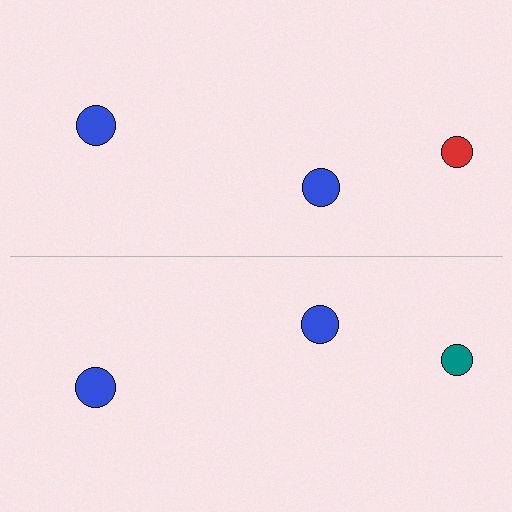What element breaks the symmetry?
The teal circle on the bottom side breaks the symmetry — its mirror counterpart is red.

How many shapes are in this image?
There are 6 shapes in this image.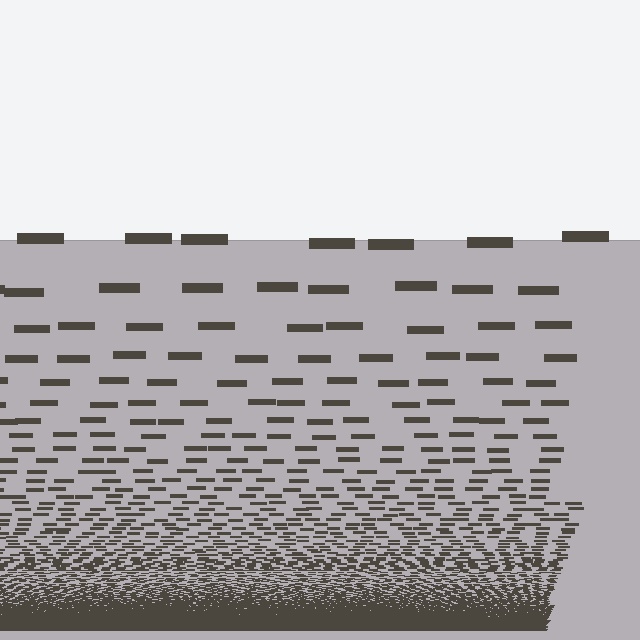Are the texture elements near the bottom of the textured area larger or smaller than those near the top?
Smaller. The gradient is inverted — elements near the bottom are smaller and denser.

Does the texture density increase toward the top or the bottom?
Density increases toward the bottom.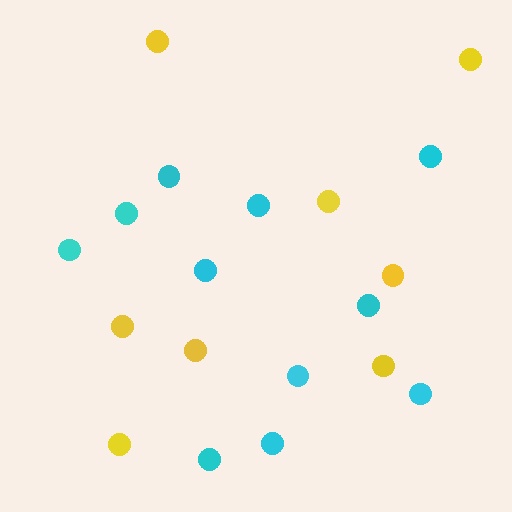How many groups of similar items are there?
There are 2 groups: one group of cyan circles (11) and one group of yellow circles (8).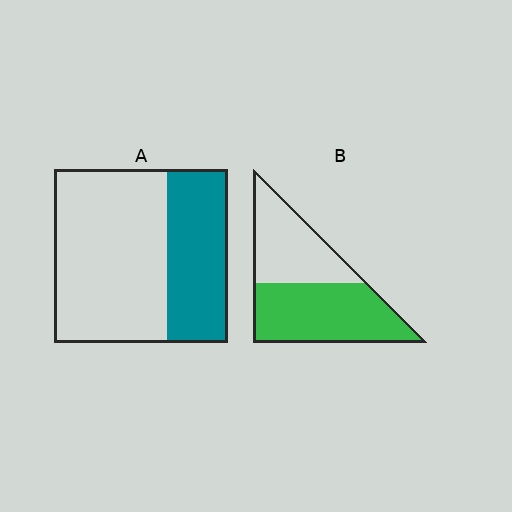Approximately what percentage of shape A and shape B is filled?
A is approximately 35% and B is approximately 55%.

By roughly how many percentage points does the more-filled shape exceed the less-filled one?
By roughly 20 percentage points (B over A).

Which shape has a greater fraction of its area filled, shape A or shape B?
Shape B.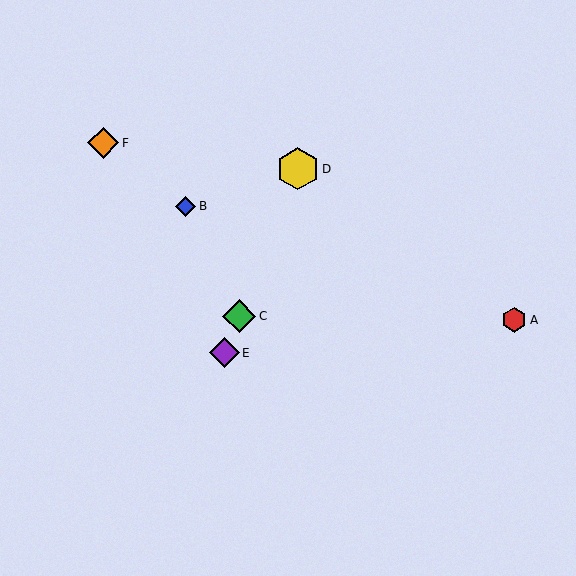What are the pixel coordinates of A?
Object A is at (514, 320).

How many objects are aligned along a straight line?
3 objects (C, D, E) are aligned along a straight line.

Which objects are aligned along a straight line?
Objects C, D, E are aligned along a straight line.